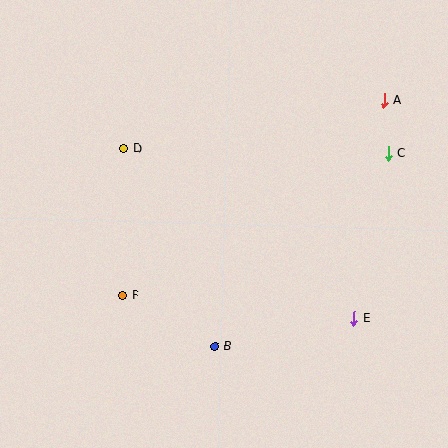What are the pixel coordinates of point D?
Point D is at (124, 148).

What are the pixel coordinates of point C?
Point C is at (389, 153).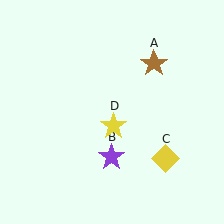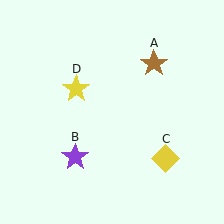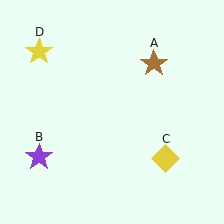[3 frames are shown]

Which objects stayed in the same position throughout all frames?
Brown star (object A) and yellow diamond (object C) remained stationary.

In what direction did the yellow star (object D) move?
The yellow star (object D) moved up and to the left.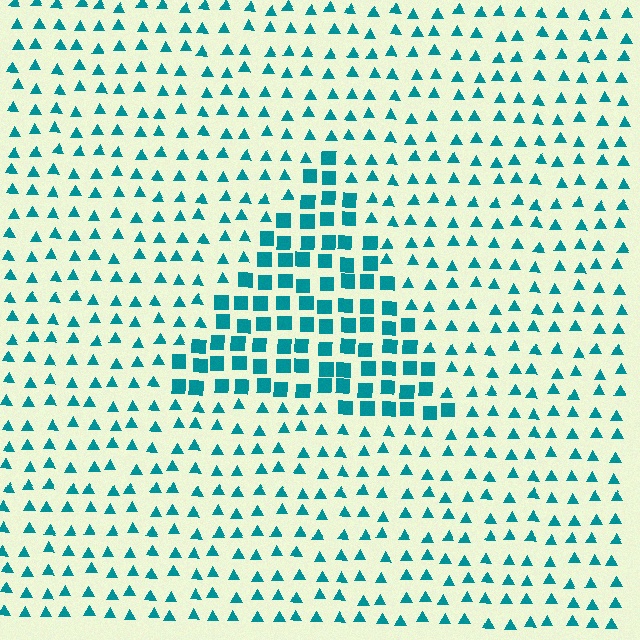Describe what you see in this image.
The image is filled with small teal elements arranged in a uniform grid. A triangle-shaped region contains squares, while the surrounding area contains triangles. The boundary is defined purely by the change in element shape.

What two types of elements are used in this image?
The image uses squares inside the triangle region and triangles outside it.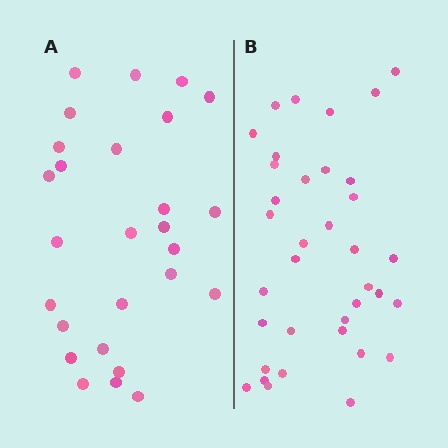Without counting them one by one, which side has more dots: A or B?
Region B (the right region) has more dots.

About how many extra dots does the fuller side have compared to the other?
Region B has roughly 8 or so more dots than region A.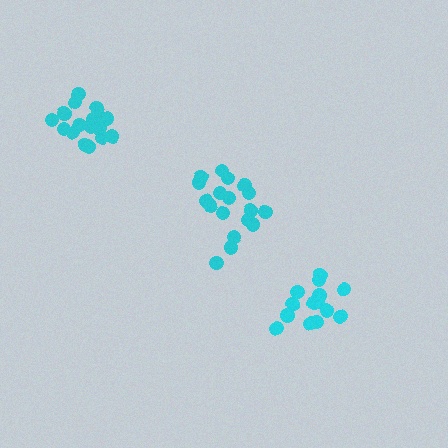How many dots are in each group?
Group 1: 18 dots, Group 2: 14 dots, Group 3: 17 dots (49 total).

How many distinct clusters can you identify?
There are 3 distinct clusters.